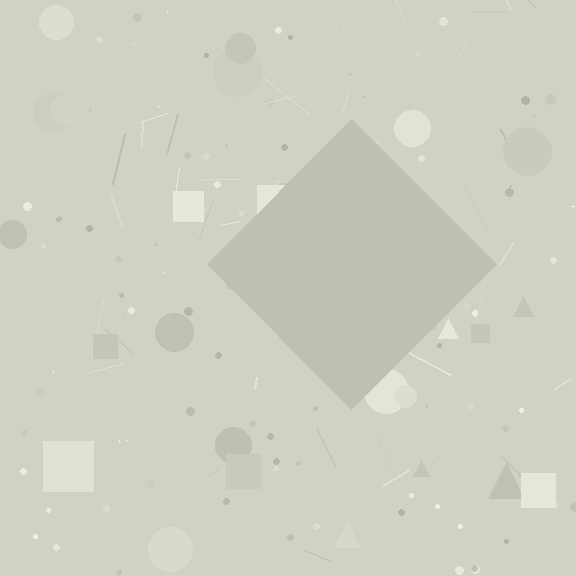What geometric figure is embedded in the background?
A diamond is embedded in the background.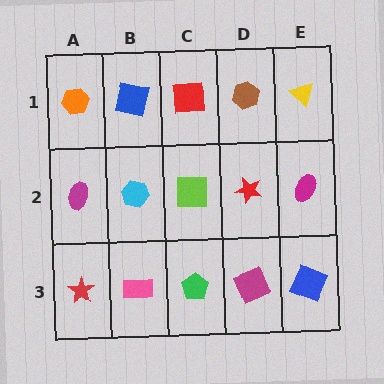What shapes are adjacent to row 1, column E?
A magenta ellipse (row 2, column E), a brown hexagon (row 1, column D).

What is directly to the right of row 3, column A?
A pink rectangle.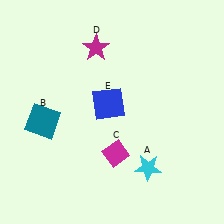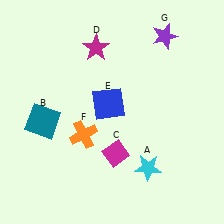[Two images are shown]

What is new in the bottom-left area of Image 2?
An orange cross (F) was added in the bottom-left area of Image 2.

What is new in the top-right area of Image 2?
A purple star (G) was added in the top-right area of Image 2.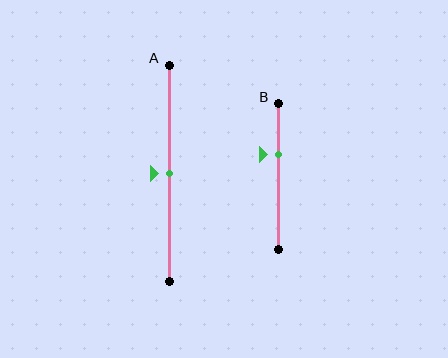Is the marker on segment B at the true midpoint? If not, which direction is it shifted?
No, the marker on segment B is shifted upward by about 15% of the segment length.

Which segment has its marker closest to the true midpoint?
Segment A has its marker closest to the true midpoint.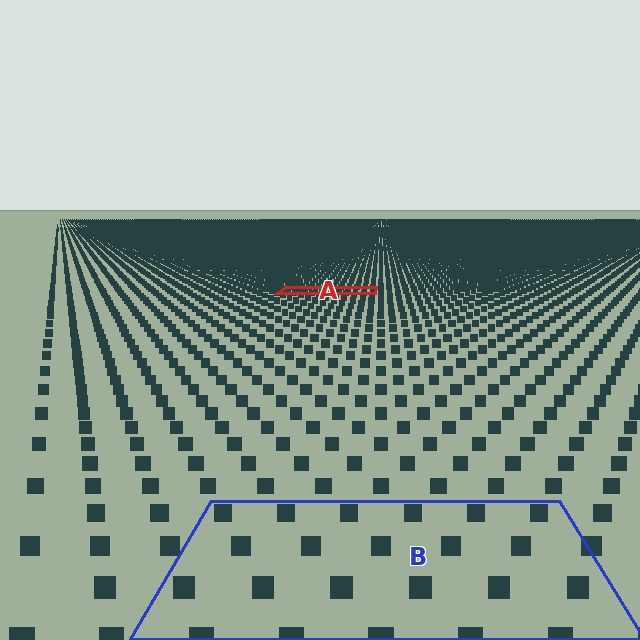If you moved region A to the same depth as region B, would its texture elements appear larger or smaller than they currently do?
They would appear larger. At a closer depth, the same texture elements are projected at a bigger on-screen size.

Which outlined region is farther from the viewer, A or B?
Region A is farther from the viewer — the texture elements inside it appear smaller and more densely packed.